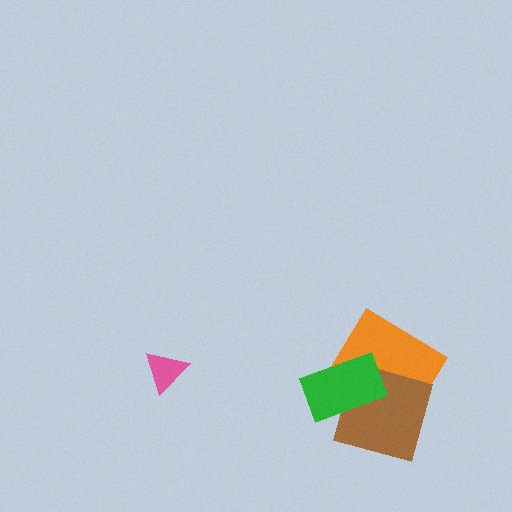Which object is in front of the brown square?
The green rectangle is in front of the brown square.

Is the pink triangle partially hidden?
No, no other shape covers it.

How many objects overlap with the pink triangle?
0 objects overlap with the pink triangle.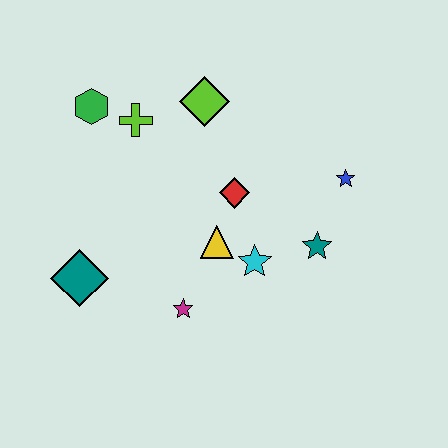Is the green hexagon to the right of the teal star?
No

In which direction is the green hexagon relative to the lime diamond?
The green hexagon is to the left of the lime diamond.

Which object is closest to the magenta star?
The yellow triangle is closest to the magenta star.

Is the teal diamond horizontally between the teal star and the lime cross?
No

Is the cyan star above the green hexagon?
No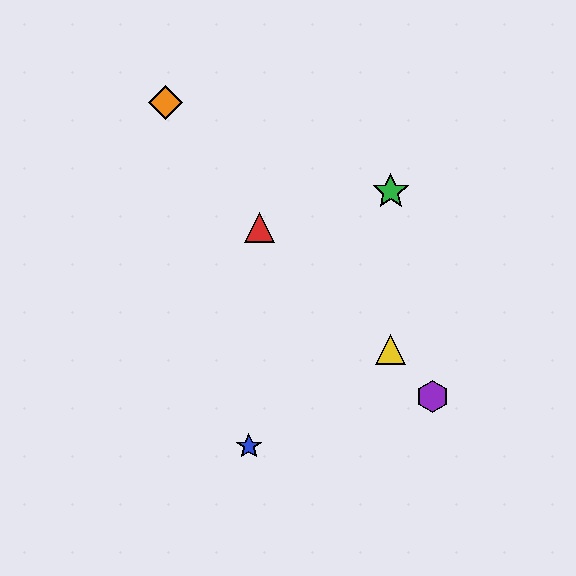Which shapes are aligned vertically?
The green star, the yellow triangle are aligned vertically.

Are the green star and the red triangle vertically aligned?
No, the green star is at x≈391 and the red triangle is at x≈260.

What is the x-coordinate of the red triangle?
The red triangle is at x≈260.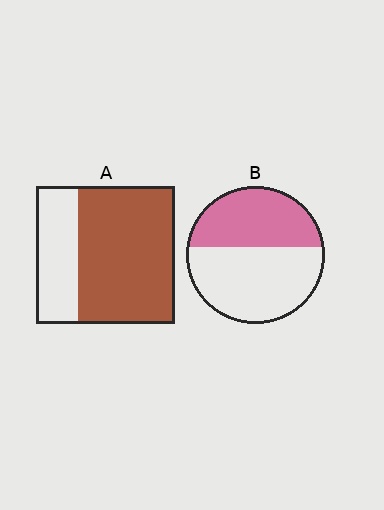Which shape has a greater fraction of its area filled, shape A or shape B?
Shape A.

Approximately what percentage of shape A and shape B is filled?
A is approximately 70% and B is approximately 45%.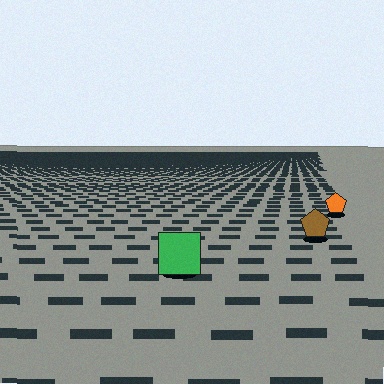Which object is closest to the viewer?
The green square is closest. The texture marks near it are larger and more spread out.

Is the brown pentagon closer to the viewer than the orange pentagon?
Yes. The brown pentagon is closer — you can tell from the texture gradient: the ground texture is coarser near it.